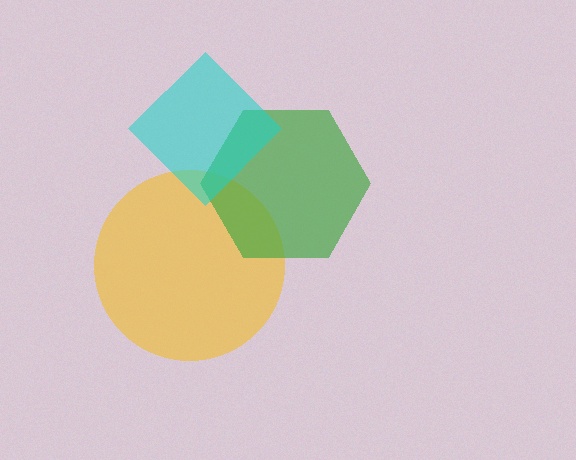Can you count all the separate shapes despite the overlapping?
Yes, there are 3 separate shapes.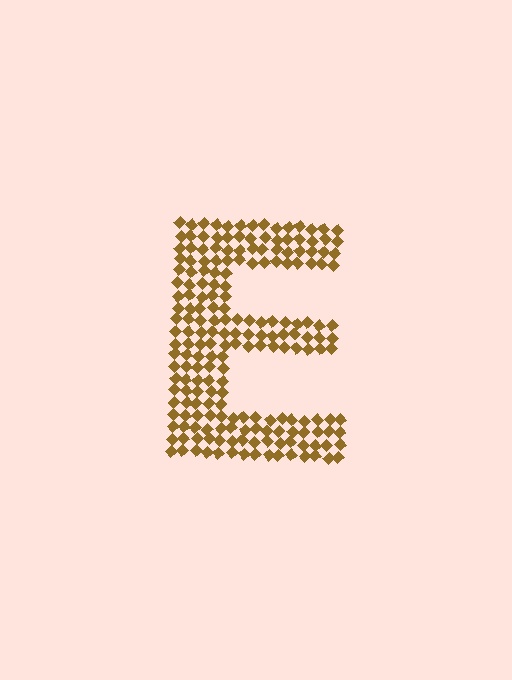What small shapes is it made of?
It is made of small diamonds.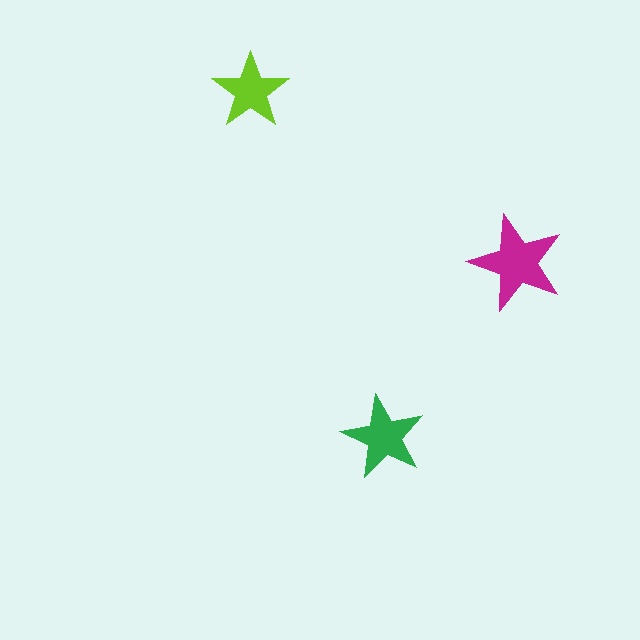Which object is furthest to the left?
The lime star is leftmost.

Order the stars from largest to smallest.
the magenta one, the green one, the lime one.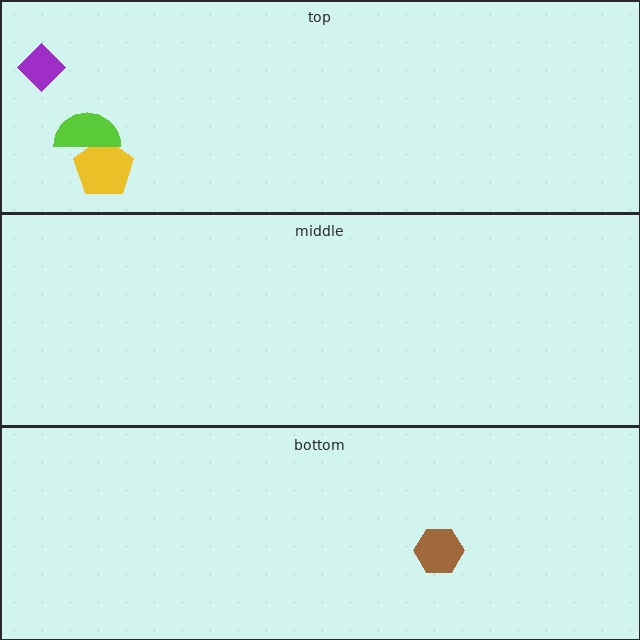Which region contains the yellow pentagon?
The top region.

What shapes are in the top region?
The yellow pentagon, the purple diamond, the lime semicircle.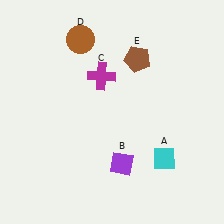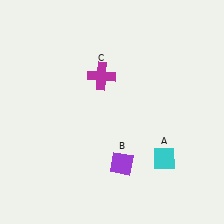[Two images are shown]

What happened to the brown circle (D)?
The brown circle (D) was removed in Image 2. It was in the top-left area of Image 1.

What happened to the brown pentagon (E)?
The brown pentagon (E) was removed in Image 2. It was in the top-right area of Image 1.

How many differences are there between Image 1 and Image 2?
There are 2 differences between the two images.